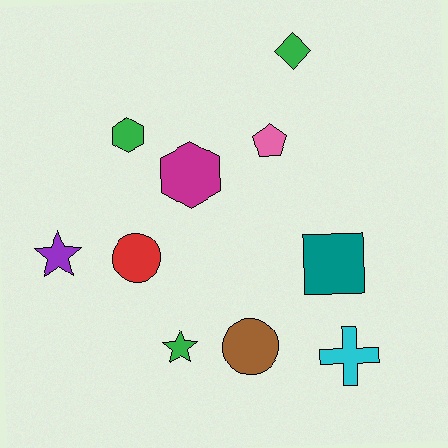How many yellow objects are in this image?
There are no yellow objects.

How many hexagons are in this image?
There are 2 hexagons.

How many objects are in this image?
There are 10 objects.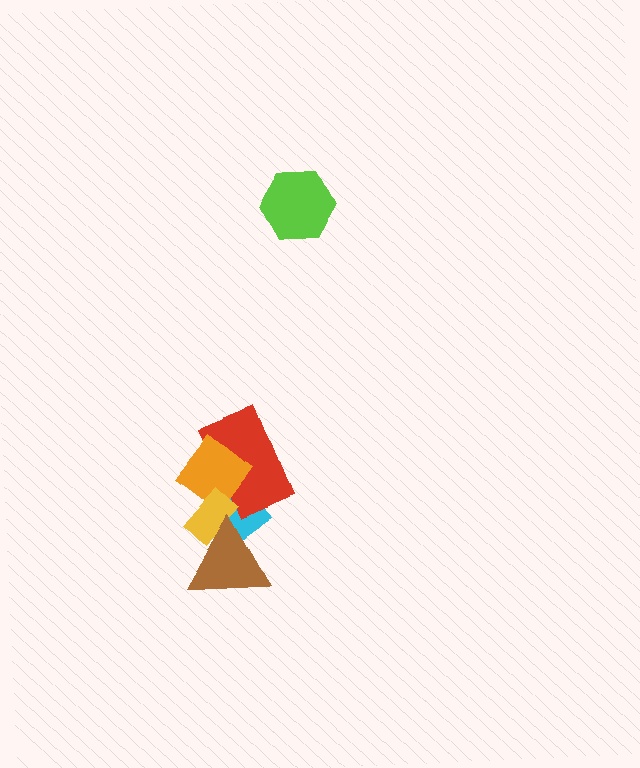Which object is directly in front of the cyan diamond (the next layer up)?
The red rectangle is directly in front of the cyan diamond.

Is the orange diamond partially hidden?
Yes, it is partially covered by another shape.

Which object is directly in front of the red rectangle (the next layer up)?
The orange diamond is directly in front of the red rectangle.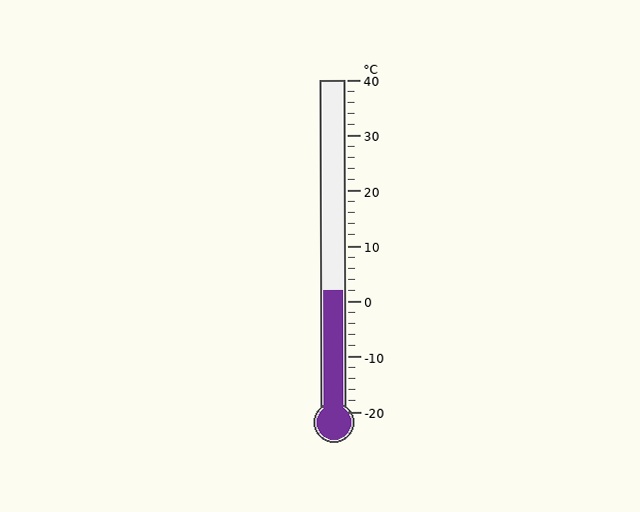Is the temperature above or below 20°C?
The temperature is below 20°C.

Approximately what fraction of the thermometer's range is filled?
The thermometer is filled to approximately 35% of its range.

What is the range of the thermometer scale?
The thermometer scale ranges from -20°C to 40°C.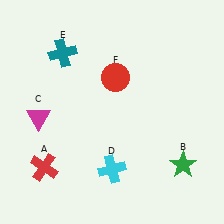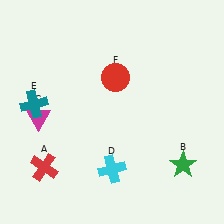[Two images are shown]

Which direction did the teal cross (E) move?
The teal cross (E) moved down.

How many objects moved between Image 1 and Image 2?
1 object moved between the two images.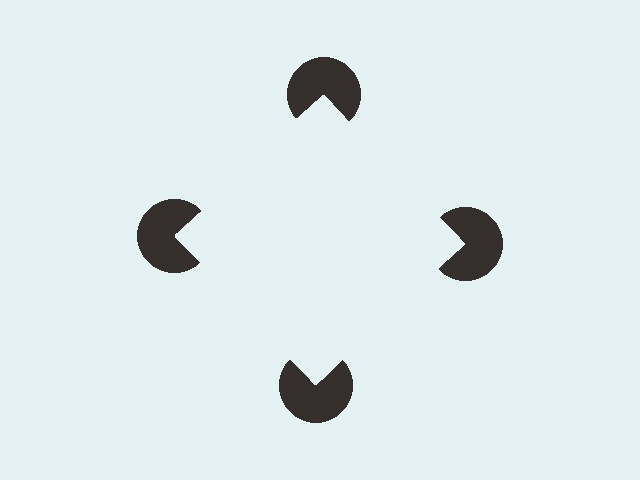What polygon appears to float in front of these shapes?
An illusory square — its edges are inferred from the aligned wedge cuts in the pac-man discs, not physically drawn.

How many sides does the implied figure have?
4 sides.